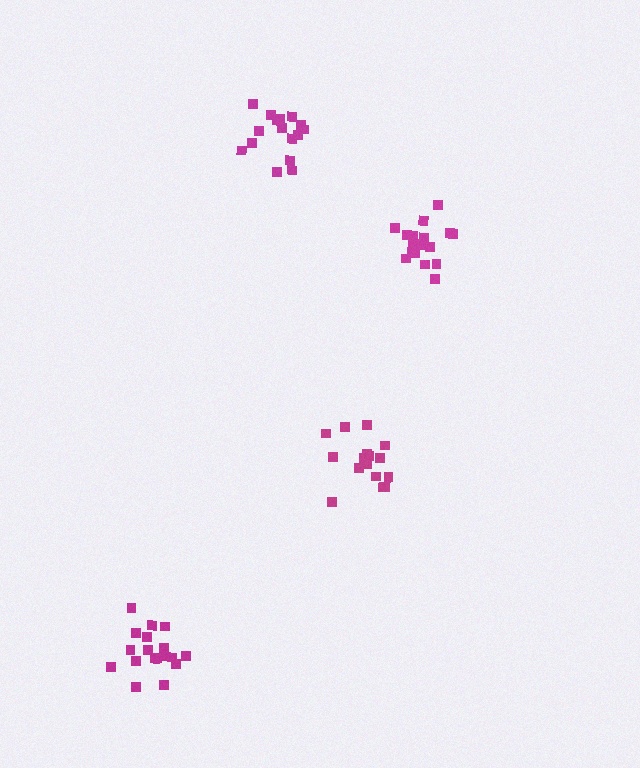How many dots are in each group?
Group 1: 16 dots, Group 2: 17 dots, Group 3: 17 dots, Group 4: 18 dots (68 total).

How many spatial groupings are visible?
There are 4 spatial groupings.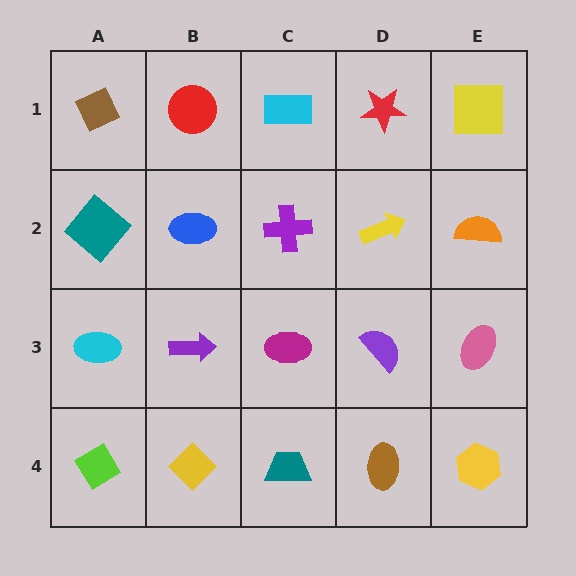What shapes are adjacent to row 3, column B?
A blue ellipse (row 2, column B), a yellow diamond (row 4, column B), a cyan ellipse (row 3, column A), a magenta ellipse (row 3, column C).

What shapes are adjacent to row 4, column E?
A pink ellipse (row 3, column E), a brown ellipse (row 4, column D).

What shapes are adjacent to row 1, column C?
A purple cross (row 2, column C), a red circle (row 1, column B), a red star (row 1, column D).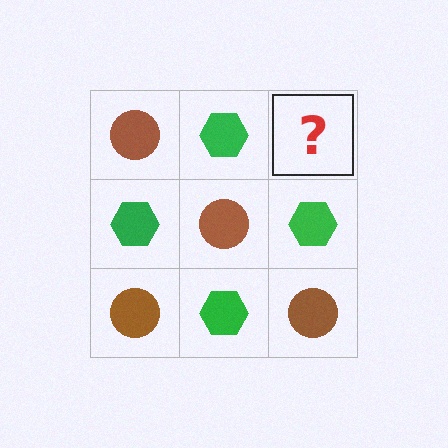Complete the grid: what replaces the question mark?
The question mark should be replaced with a brown circle.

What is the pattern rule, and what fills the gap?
The rule is that it alternates brown circle and green hexagon in a checkerboard pattern. The gap should be filled with a brown circle.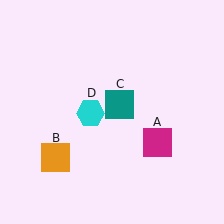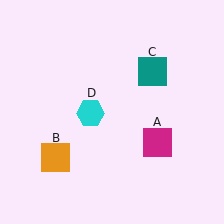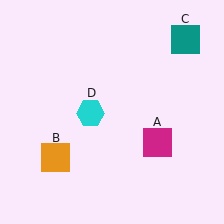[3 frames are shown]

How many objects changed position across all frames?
1 object changed position: teal square (object C).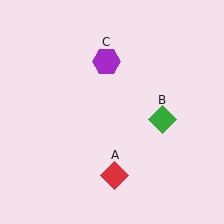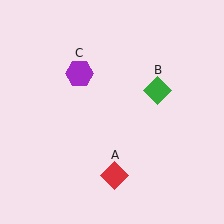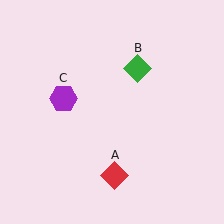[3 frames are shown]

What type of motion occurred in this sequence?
The green diamond (object B), purple hexagon (object C) rotated counterclockwise around the center of the scene.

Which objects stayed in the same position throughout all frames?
Red diamond (object A) remained stationary.